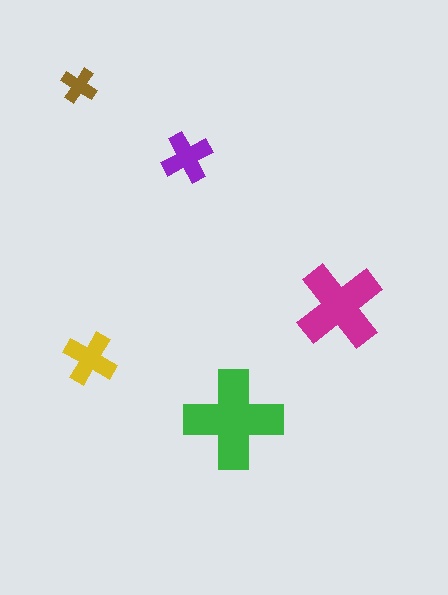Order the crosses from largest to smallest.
the green one, the magenta one, the yellow one, the purple one, the brown one.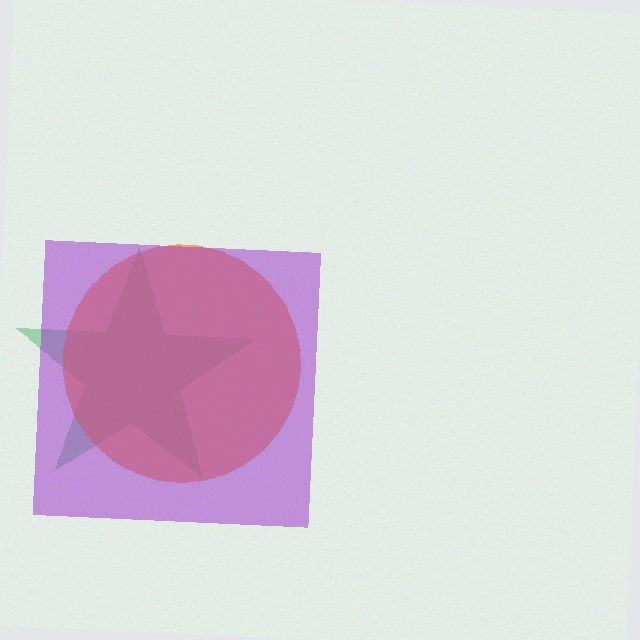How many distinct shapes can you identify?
There are 3 distinct shapes: a green star, an orange circle, a purple square.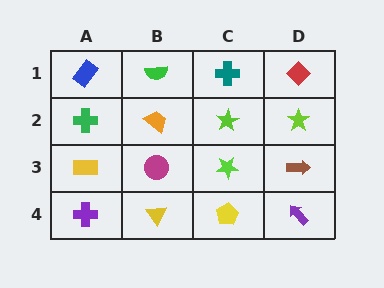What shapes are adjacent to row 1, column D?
A lime star (row 2, column D), a teal cross (row 1, column C).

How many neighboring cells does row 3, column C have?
4.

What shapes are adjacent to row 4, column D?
A brown arrow (row 3, column D), a yellow pentagon (row 4, column C).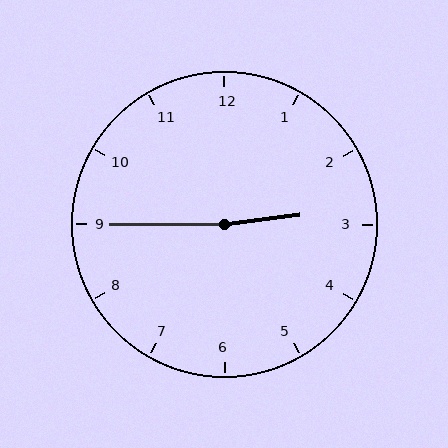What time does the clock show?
2:45.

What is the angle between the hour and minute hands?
Approximately 172 degrees.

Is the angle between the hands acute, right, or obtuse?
It is obtuse.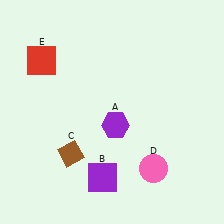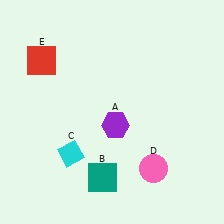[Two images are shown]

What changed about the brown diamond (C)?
In Image 1, C is brown. In Image 2, it changed to cyan.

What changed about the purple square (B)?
In Image 1, B is purple. In Image 2, it changed to teal.